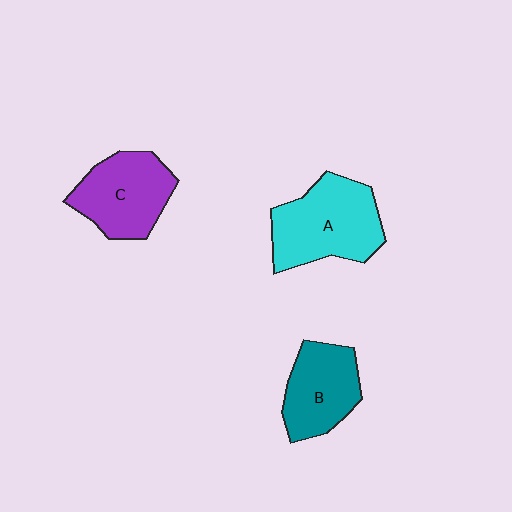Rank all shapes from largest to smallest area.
From largest to smallest: A (cyan), C (purple), B (teal).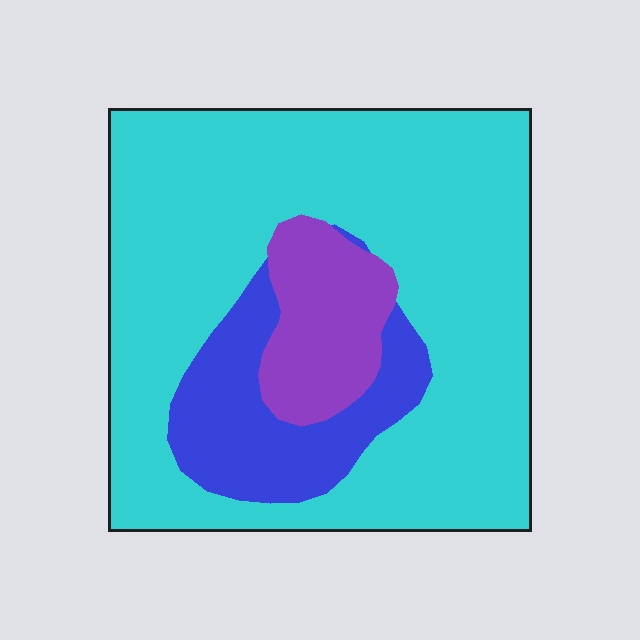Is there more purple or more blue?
Blue.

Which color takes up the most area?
Cyan, at roughly 70%.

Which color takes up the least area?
Purple, at roughly 10%.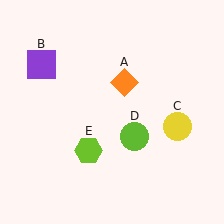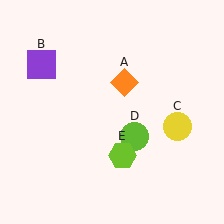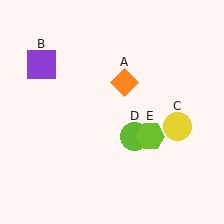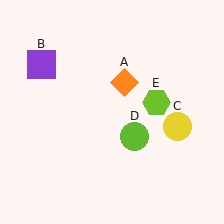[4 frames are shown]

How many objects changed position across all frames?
1 object changed position: lime hexagon (object E).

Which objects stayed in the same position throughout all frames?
Orange diamond (object A) and purple square (object B) and yellow circle (object C) and lime circle (object D) remained stationary.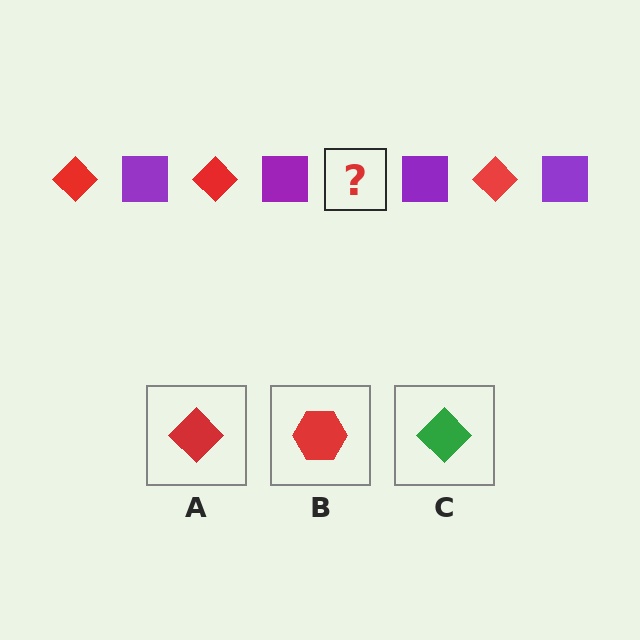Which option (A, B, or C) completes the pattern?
A.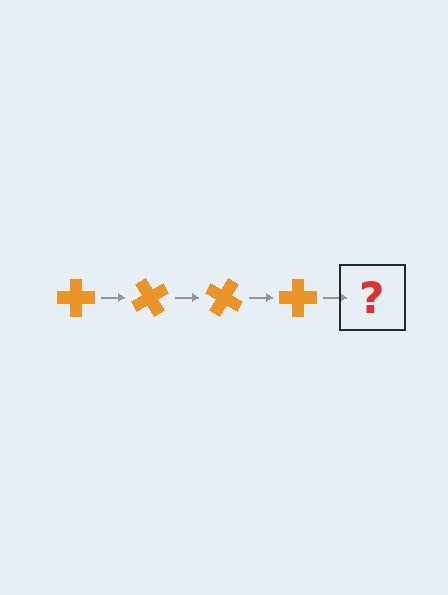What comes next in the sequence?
The next element should be an orange cross rotated 240 degrees.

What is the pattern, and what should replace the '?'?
The pattern is that the cross rotates 60 degrees each step. The '?' should be an orange cross rotated 240 degrees.